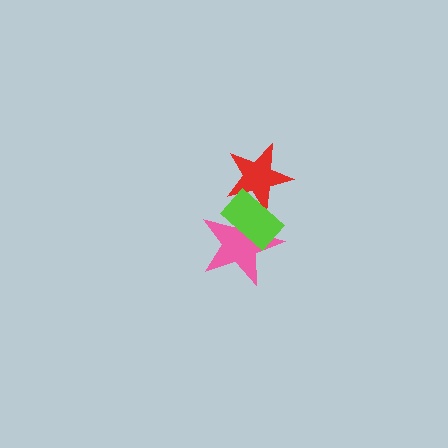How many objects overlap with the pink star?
2 objects overlap with the pink star.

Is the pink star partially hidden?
Yes, it is partially covered by another shape.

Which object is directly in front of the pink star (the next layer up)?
The red star is directly in front of the pink star.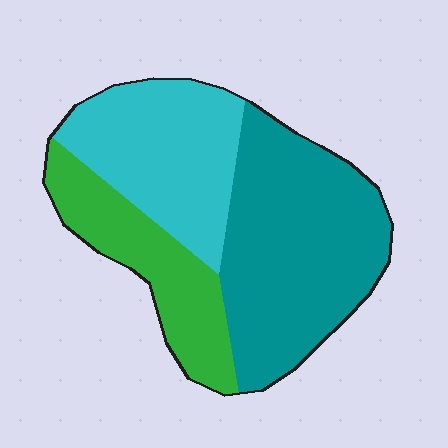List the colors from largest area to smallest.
From largest to smallest: teal, cyan, green.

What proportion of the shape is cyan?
Cyan takes up between a quarter and a half of the shape.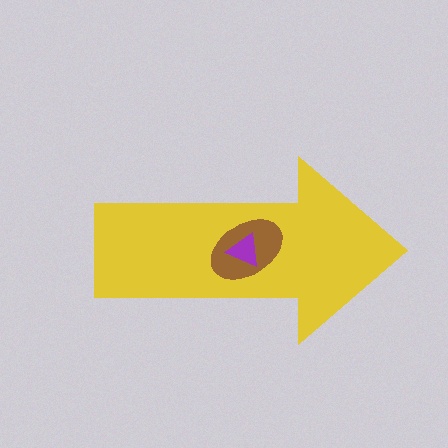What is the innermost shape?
The purple triangle.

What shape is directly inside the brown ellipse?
The purple triangle.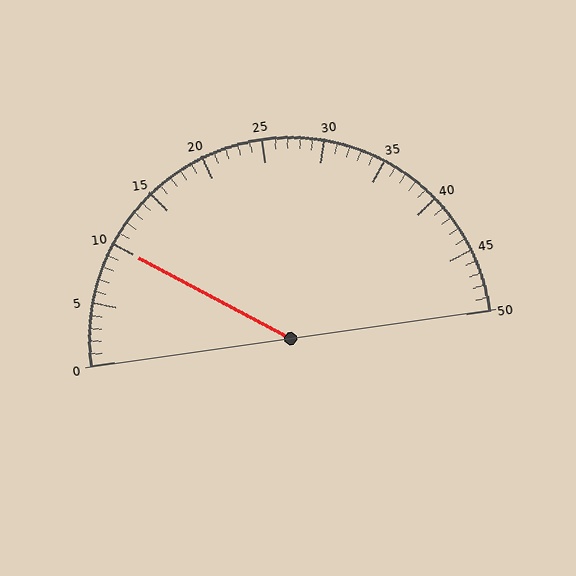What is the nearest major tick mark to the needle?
The nearest major tick mark is 10.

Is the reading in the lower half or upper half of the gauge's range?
The reading is in the lower half of the range (0 to 50).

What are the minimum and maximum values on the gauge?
The gauge ranges from 0 to 50.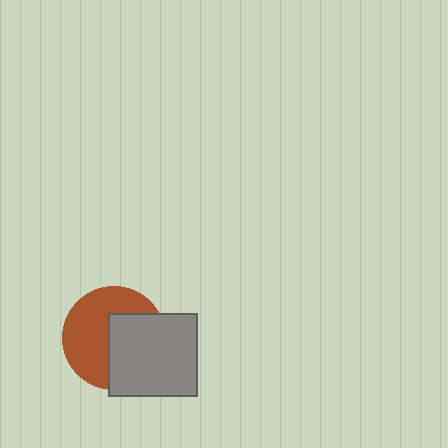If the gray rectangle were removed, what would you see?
You would see the complete brown circle.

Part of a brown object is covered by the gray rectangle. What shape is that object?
It is a circle.